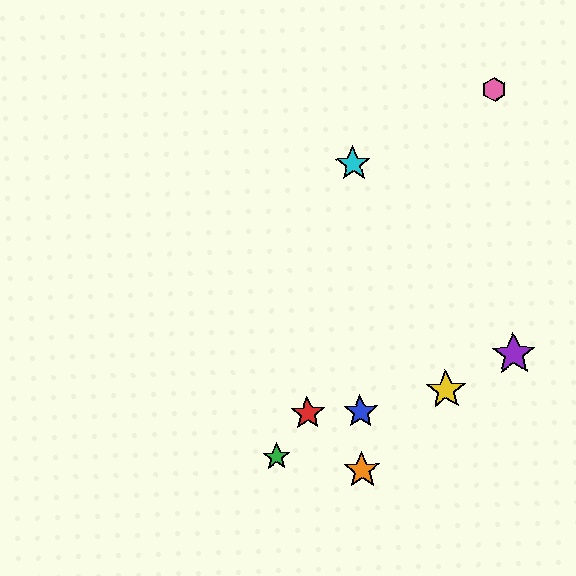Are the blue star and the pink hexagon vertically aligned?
No, the blue star is at x≈360 and the pink hexagon is at x≈494.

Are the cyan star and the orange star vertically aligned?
Yes, both are at x≈353.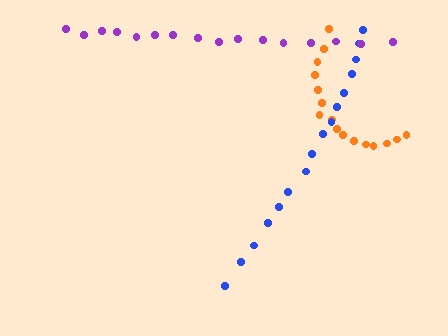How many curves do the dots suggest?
There are 3 distinct paths.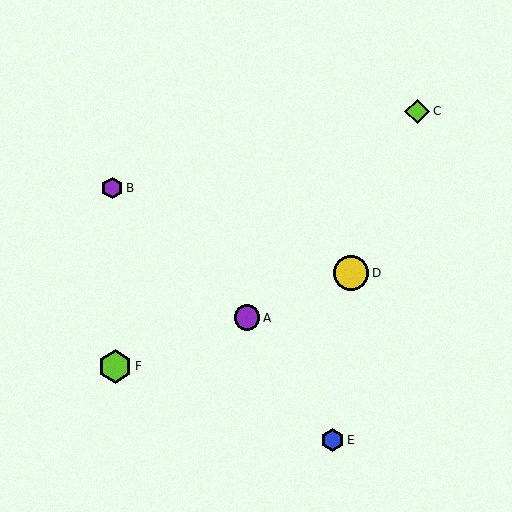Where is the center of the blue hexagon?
The center of the blue hexagon is at (333, 440).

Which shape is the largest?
The yellow circle (labeled D) is the largest.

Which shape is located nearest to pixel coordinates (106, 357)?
The lime hexagon (labeled F) at (115, 366) is nearest to that location.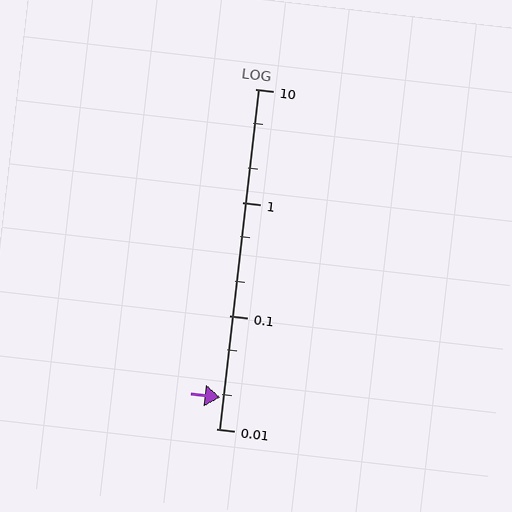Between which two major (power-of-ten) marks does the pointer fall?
The pointer is between 0.01 and 0.1.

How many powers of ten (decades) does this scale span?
The scale spans 3 decades, from 0.01 to 10.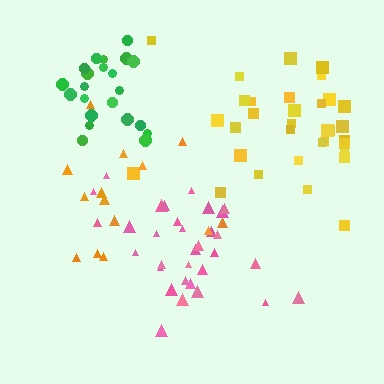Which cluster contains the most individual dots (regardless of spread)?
Yellow (33).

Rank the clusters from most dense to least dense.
green, pink, yellow, orange.